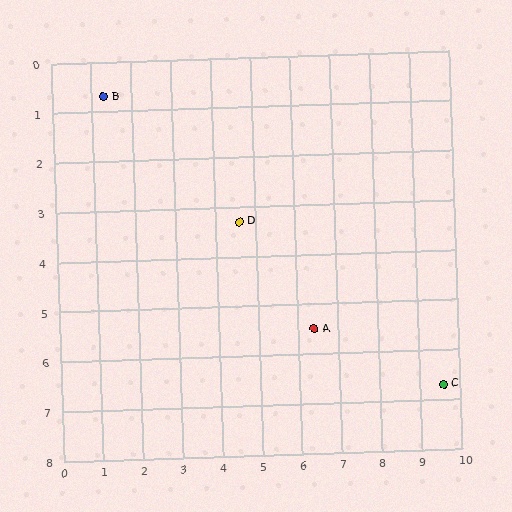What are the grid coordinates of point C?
Point C is at approximately (9.6, 6.7).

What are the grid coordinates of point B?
Point B is at approximately (1.3, 0.7).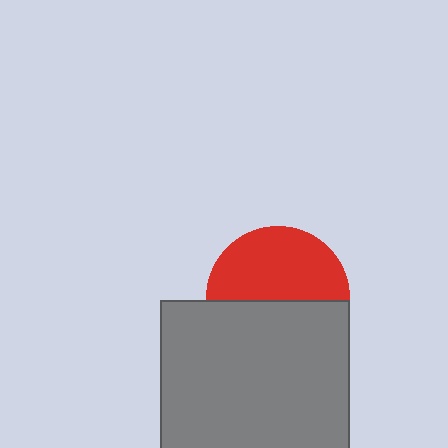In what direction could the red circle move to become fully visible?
The red circle could move up. That would shift it out from behind the gray square entirely.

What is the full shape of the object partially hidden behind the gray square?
The partially hidden object is a red circle.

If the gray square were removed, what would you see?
You would see the complete red circle.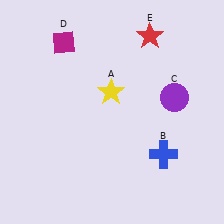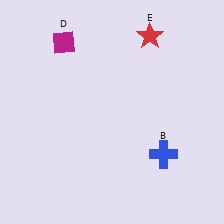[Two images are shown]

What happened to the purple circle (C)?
The purple circle (C) was removed in Image 2. It was in the top-right area of Image 1.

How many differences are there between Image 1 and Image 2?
There are 2 differences between the two images.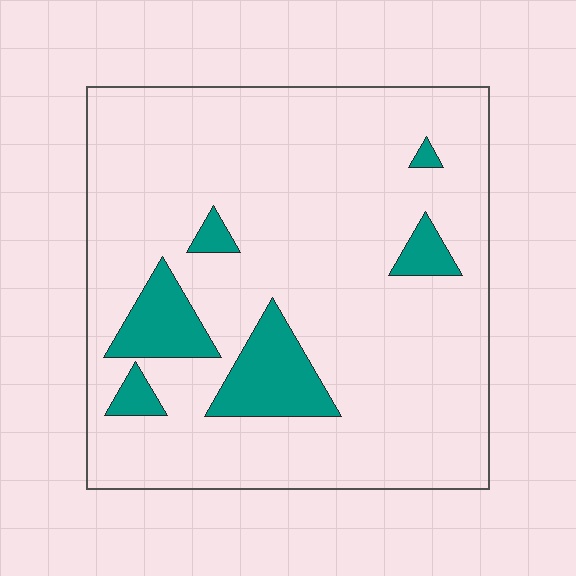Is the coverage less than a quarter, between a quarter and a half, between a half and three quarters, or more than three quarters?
Less than a quarter.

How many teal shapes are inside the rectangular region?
6.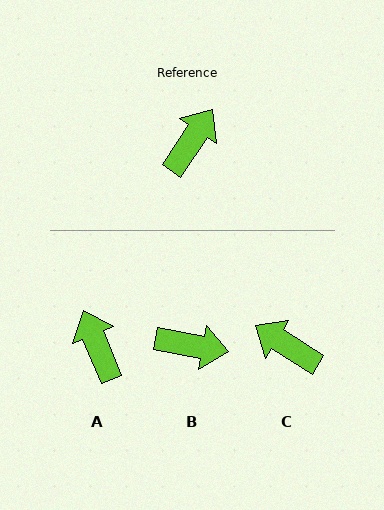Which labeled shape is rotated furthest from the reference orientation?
C, about 92 degrees away.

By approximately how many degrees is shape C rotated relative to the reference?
Approximately 92 degrees counter-clockwise.